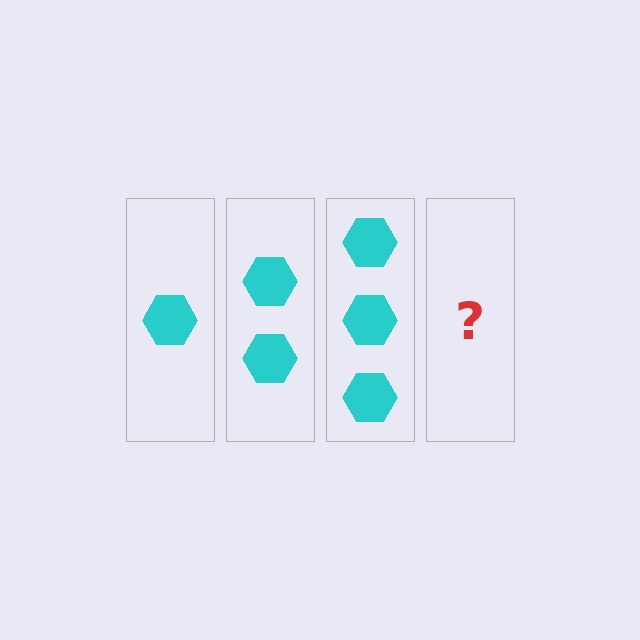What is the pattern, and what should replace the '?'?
The pattern is that each step adds one more hexagon. The '?' should be 4 hexagons.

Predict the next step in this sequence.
The next step is 4 hexagons.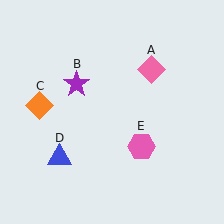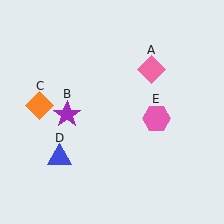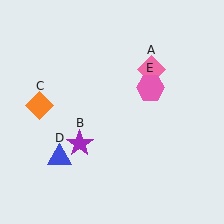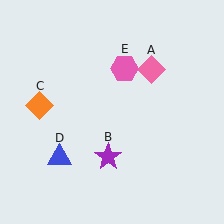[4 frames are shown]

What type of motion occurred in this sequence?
The purple star (object B), pink hexagon (object E) rotated counterclockwise around the center of the scene.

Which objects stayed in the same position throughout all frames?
Pink diamond (object A) and orange diamond (object C) and blue triangle (object D) remained stationary.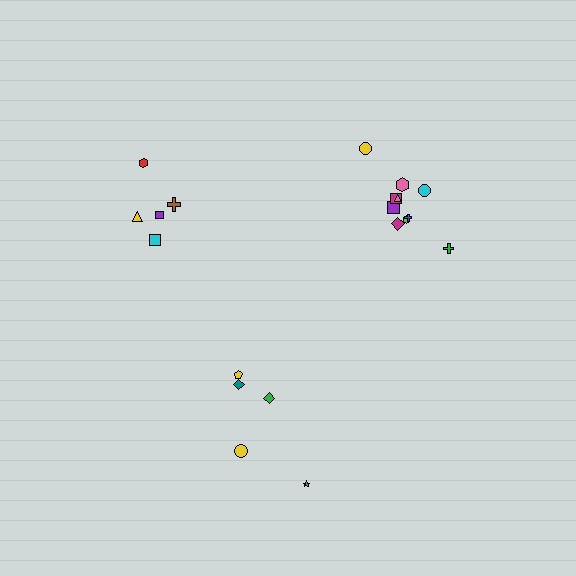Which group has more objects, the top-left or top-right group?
The top-right group.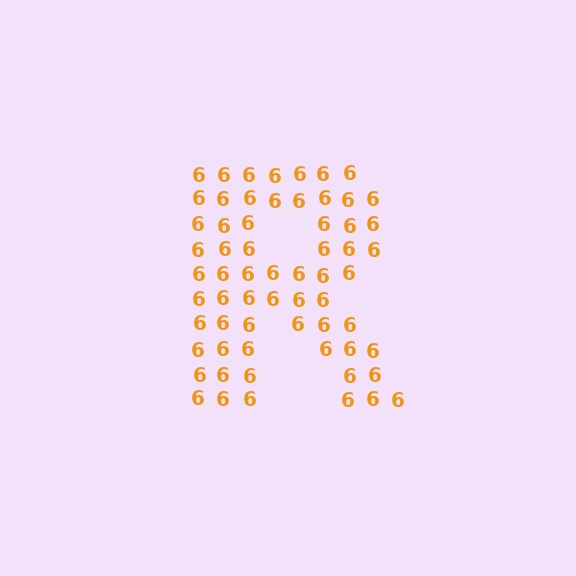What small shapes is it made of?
It is made of small digit 6's.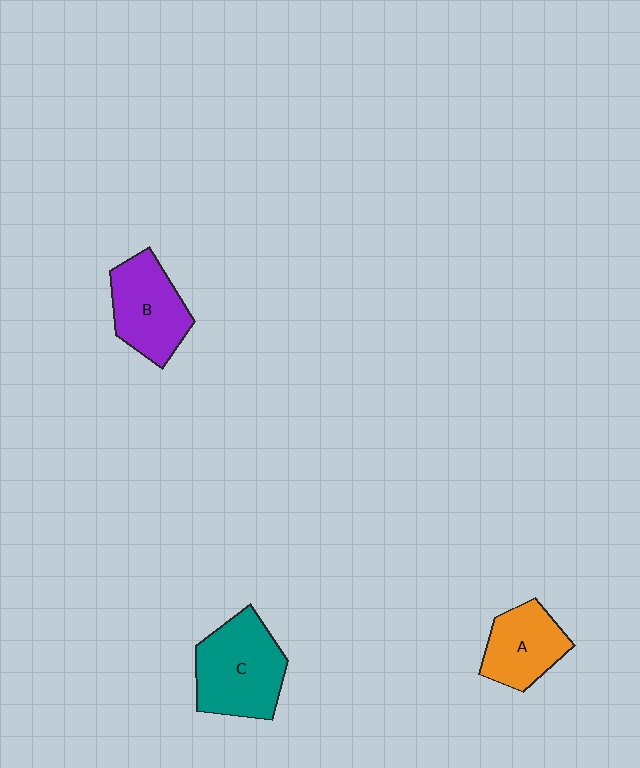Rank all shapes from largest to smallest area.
From largest to smallest: C (teal), B (purple), A (orange).